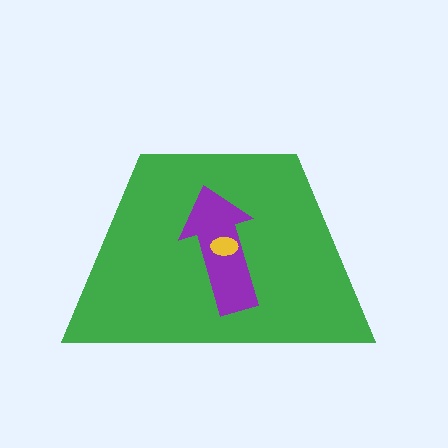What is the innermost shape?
The yellow ellipse.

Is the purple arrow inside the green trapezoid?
Yes.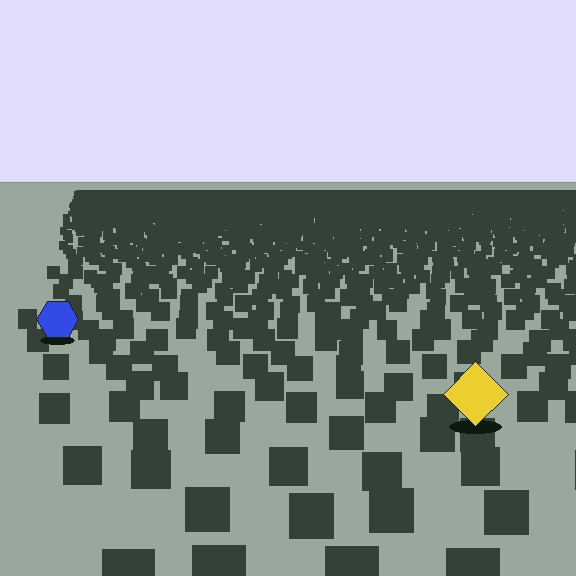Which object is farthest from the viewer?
The blue hexagon is farthest from the viewer. It appears smaller and the ground texture around it is denser.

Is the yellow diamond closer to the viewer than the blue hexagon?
Yes. The yellow diamond is closer — you can tell from the texture gradient: the ground texture is coarser near it.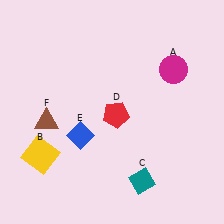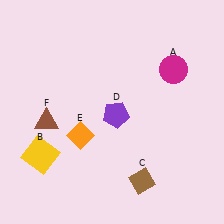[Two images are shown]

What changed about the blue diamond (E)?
In Image 1, E is blue. In Image 2, it changed to orange.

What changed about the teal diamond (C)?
In Image 1, C is teal. In Image 2, it changed to brown.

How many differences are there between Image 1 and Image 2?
There are 3 differences between the two images.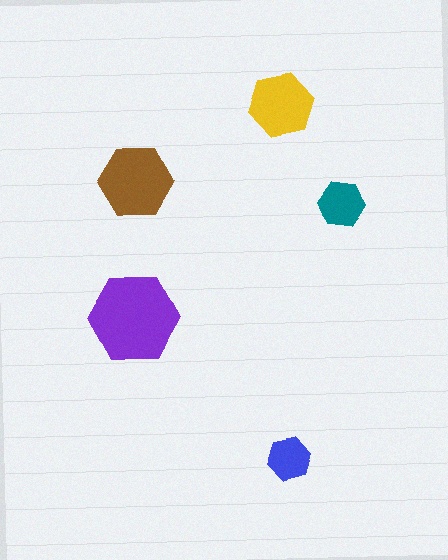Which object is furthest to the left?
The purple hexagon is leftmost.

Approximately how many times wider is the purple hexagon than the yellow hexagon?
About 1.5 times wider.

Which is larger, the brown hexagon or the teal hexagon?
The brown one.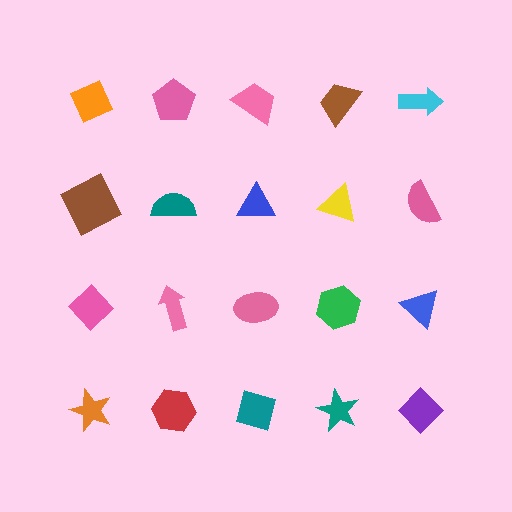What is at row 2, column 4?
A yellow triangle.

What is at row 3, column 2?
A pink arrow.